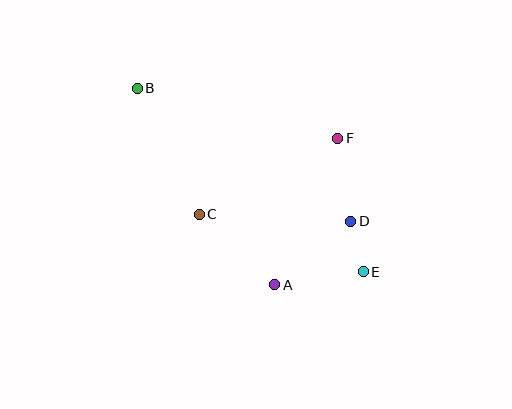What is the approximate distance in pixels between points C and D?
The distance between C and D is approximately 152 pixels.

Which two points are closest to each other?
Points D and E are closest to each other.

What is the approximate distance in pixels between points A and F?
The distance between A and F is approximately 159 pixels.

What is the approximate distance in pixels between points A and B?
The distance between A and B is approximately 240 pixels.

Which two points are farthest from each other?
Points B and E are farthest from each other.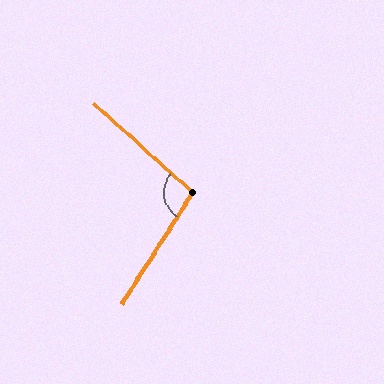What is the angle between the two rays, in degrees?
Approximately 100 degrees.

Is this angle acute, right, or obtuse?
It is obtuse.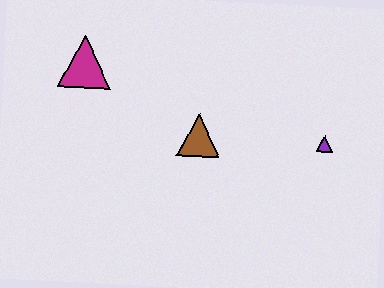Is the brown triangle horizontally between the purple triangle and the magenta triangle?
Yes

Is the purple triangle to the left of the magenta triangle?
No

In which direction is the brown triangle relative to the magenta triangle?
The brown triangle is to the right of the magenta triangle.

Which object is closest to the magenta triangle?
The brown triangle is closest to the magenta triangle.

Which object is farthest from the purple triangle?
The magenta triangle is farthest from the purple triangle.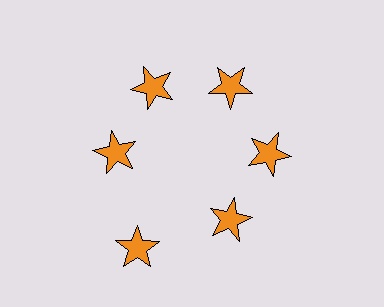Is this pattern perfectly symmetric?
No. The 6 orange stars are arranged in a ring, but one element near the 7 o'clock position is pushed outward from the center, breaking the 6-fold rotational symmetry.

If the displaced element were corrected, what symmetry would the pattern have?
It would have 6-fold rotational symmetry — the pattern would map onto itself every 60 degrees.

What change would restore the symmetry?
The symmetry would be restored by moving it inward, back onto the ring so that all 6 stars sit at equal angles and equal distance from the center.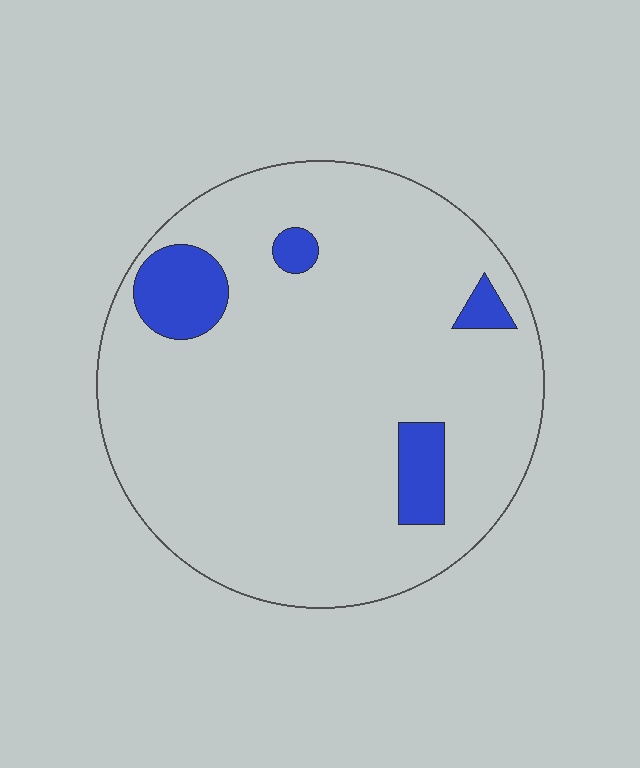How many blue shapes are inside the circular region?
4.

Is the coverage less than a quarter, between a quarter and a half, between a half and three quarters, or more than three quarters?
Less than a quarter.